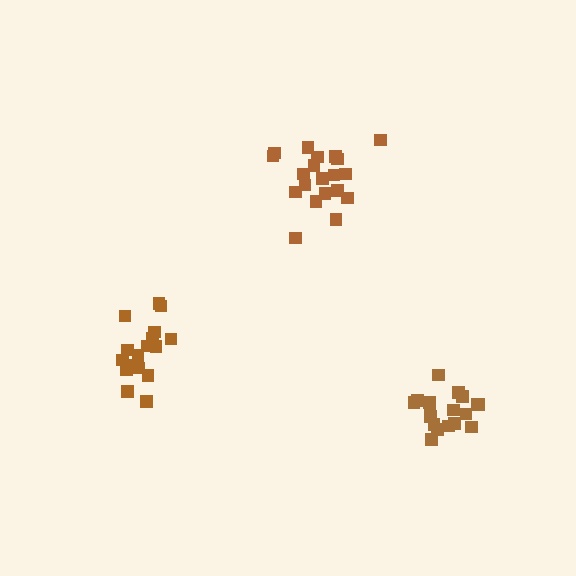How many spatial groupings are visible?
There are 3 spatial groupings.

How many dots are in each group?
Group 1: 18 dots, Group 2: 20 dots, Group 3: 17 dots (55 total).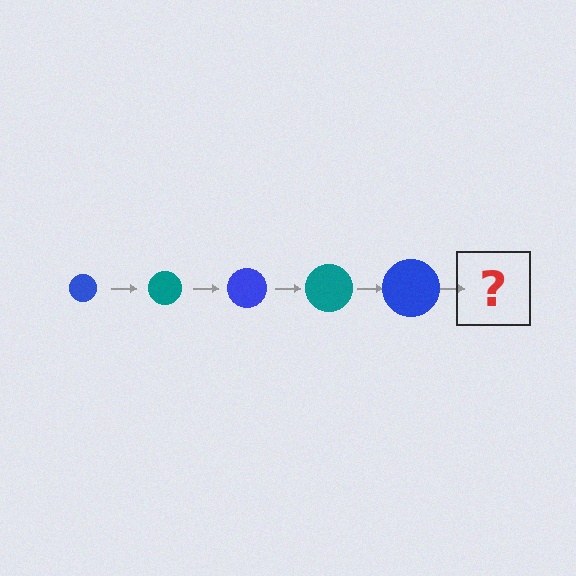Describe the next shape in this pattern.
It should be a teal circle, larger than the previous one.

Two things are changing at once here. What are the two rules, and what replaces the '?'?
The two rules are that the circle grows larger each step and the color cycles through blue and teal. The '?' should be a teal circle, larger than the previous one.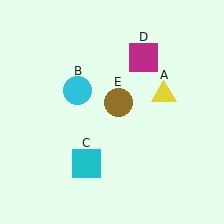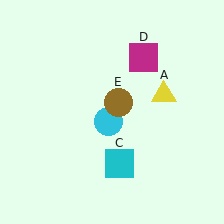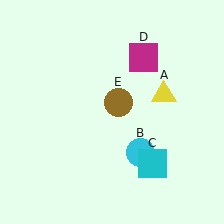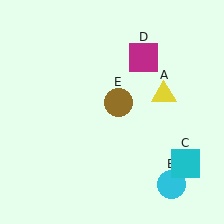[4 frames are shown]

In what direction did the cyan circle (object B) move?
The cyan circle (object B) moved down and to the right.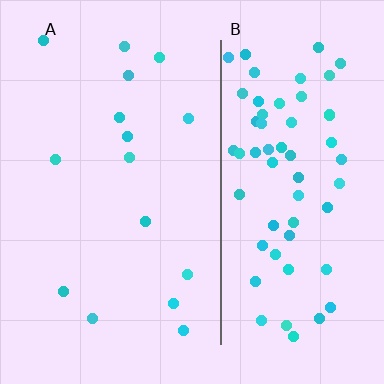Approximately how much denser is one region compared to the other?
Approximately 4.3× — region B over region A.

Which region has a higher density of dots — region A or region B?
B (the right).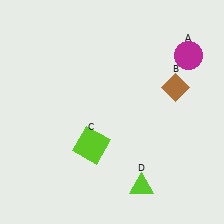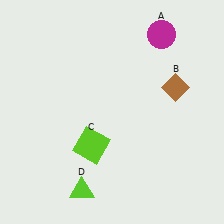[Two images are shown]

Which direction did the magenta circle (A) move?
The magenta circle (A) moved left.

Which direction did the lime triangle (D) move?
The lime triangle (D) moved left.